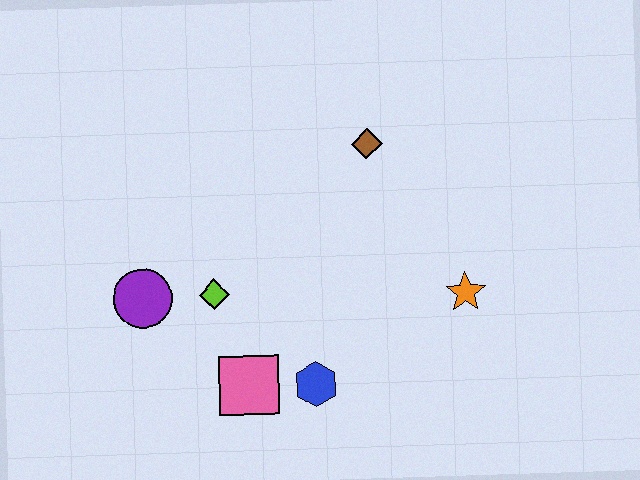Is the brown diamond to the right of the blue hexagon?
Yes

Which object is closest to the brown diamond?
The orange star is closest to the brown diamond.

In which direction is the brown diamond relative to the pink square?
The brown diamond is above the pink square.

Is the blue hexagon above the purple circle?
No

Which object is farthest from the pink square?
The brown diamond is farthest from the pink square.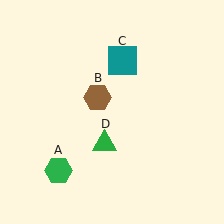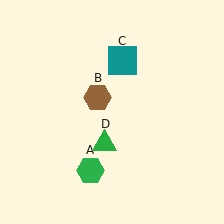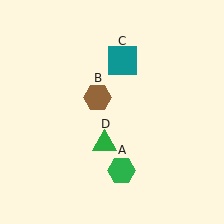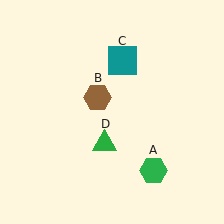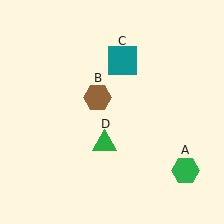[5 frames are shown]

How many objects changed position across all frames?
1 object changed position: green hexagon (object A).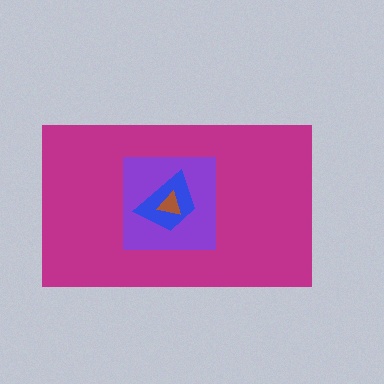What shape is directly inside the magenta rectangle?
The purple square.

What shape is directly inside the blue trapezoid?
The brown triangle.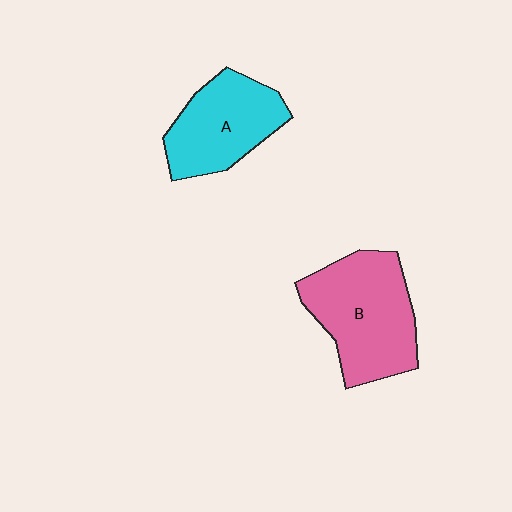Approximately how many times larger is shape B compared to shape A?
Approximately 1.3 times.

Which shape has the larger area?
Shape B (pink).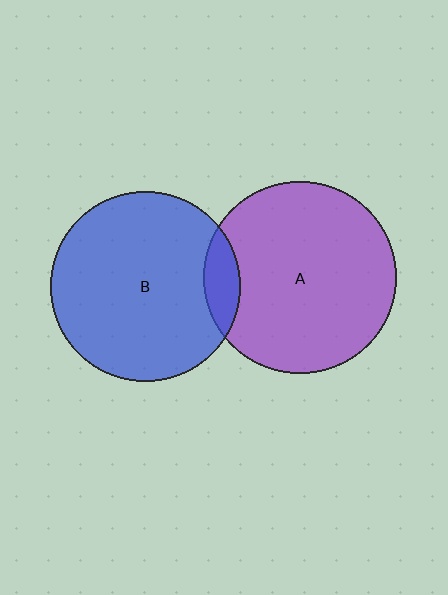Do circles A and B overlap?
Yes.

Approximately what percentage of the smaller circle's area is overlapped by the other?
Approximately 10%.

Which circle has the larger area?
Circle A (purple).